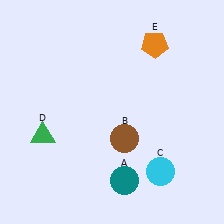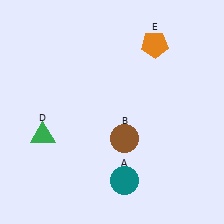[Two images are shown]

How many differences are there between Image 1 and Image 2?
There is 1 difference between the two images.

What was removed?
The cyan circle (C) was removed in Image 2.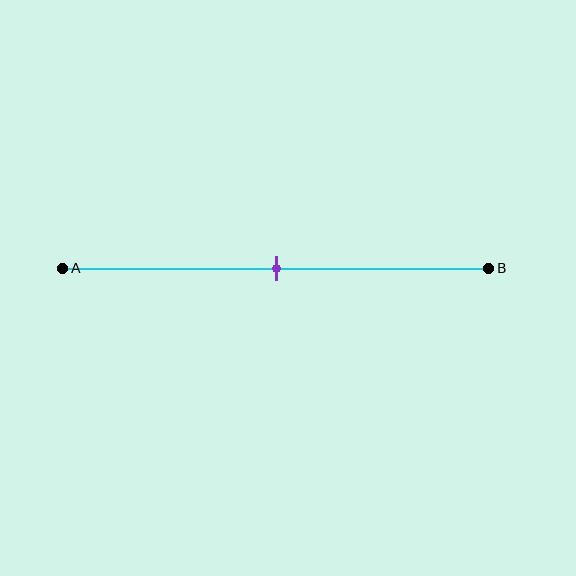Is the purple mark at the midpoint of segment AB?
Yes, the mark is approximately at the midpoint.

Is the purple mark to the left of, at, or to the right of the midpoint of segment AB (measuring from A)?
The purple mark is approximately at the midpoint of segment AB.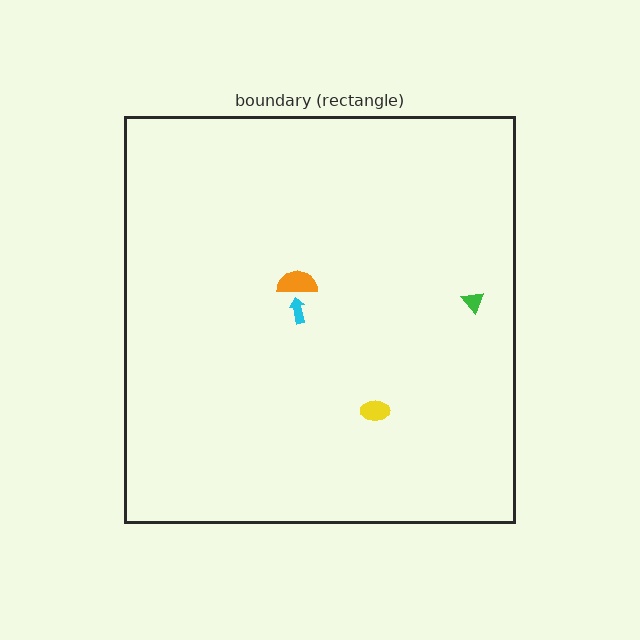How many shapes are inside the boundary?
4 inside, 0 outside.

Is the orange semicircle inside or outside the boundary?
Inside.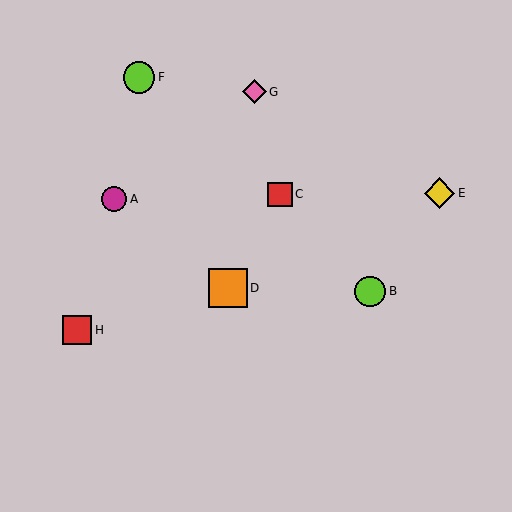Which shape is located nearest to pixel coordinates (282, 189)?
The red square (labeled C) at (280, 194) is nearest to that location.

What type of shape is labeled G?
Shape G is a pink diamond.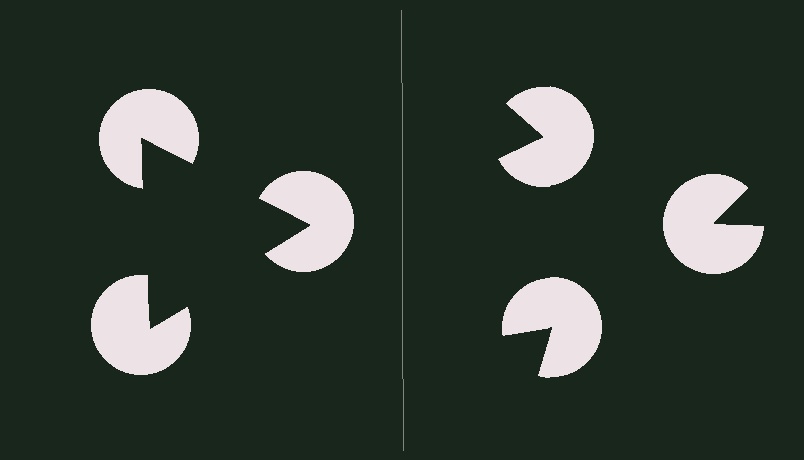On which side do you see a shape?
An illusory triangle appears on the left side. On the right side the wedge cuts are rotated, so no coherent shape forms.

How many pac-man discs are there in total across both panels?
6 — 3 on each side.